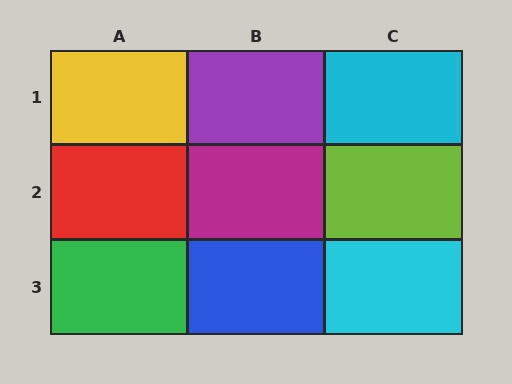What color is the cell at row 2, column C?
Lime.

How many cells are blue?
1 cell is blue.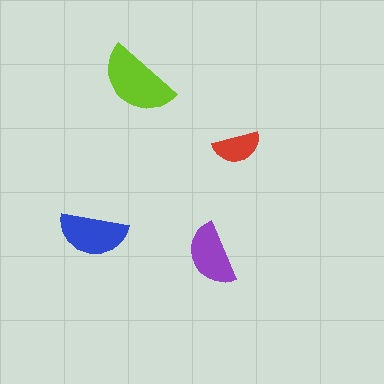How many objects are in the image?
There are 4 objects in the image.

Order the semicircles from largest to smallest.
the lime one, the blue one, the purple one, the red one.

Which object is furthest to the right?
The red semicircle is rightmost.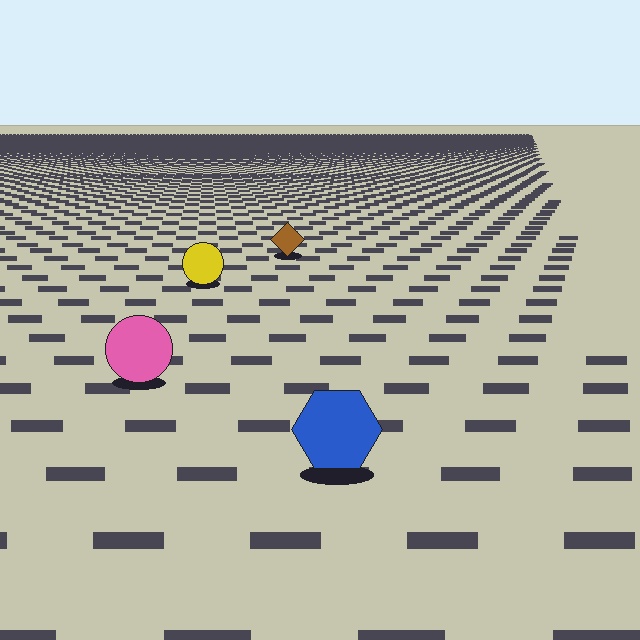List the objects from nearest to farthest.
From nearest to farthest: the blue hexagon, the pink circle, the yellow circle, the brown diamond.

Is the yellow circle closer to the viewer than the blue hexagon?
No. The blue hexagon is closer — you can tell from the texture gradient: the ground texture is coarser near it.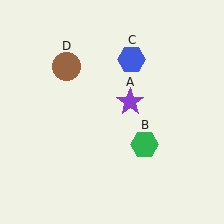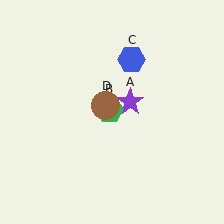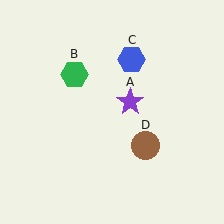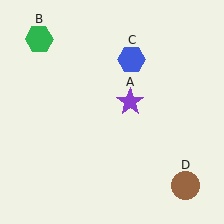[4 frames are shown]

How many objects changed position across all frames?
2 objects changed position: green hexagon (object B), brown circle (object D).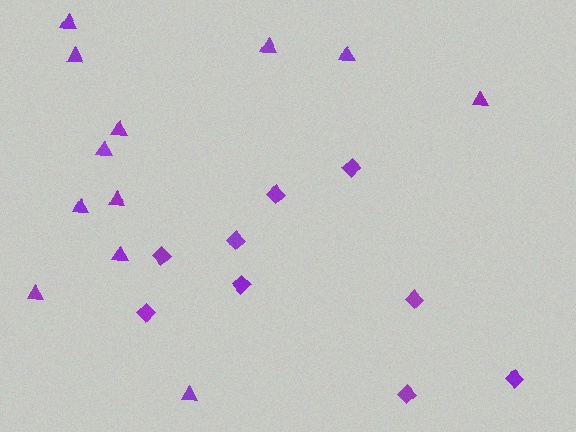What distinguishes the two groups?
There are 2 groups: one group of diamonds (9) and one group of triangles (12).